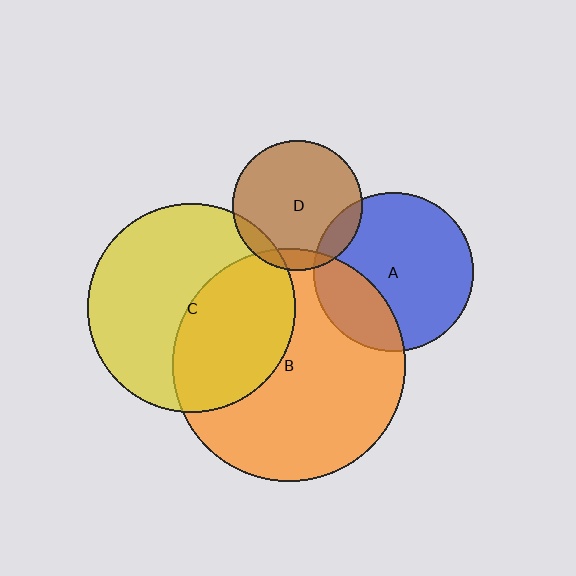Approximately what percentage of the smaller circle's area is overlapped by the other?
Approximately 40%.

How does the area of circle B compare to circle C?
Approximately 1.2 times.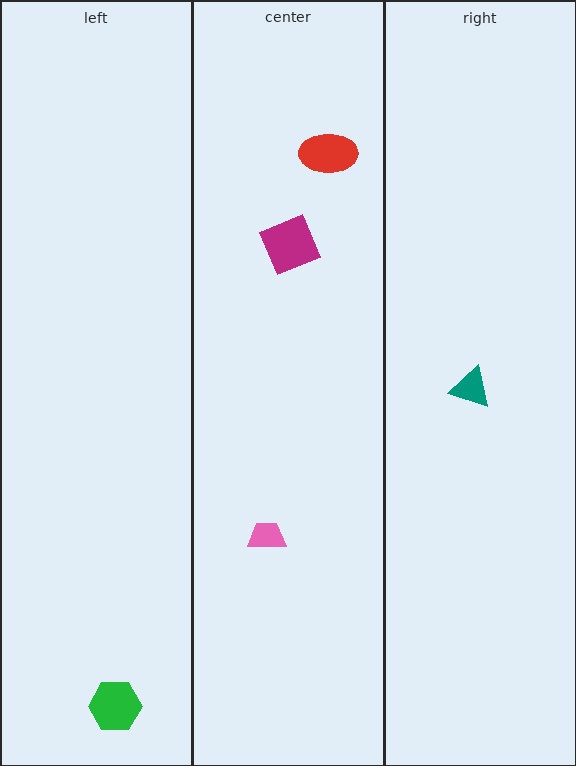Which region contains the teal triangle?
The right region.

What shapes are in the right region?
The teal triangle.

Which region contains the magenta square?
The center region.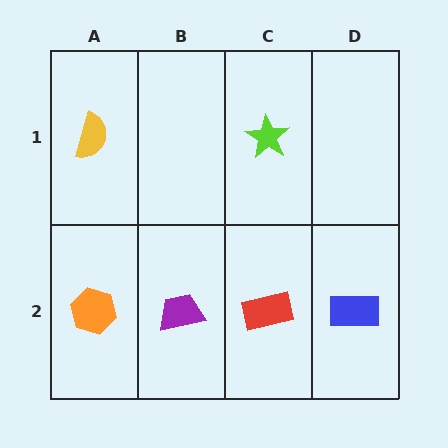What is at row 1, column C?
A lime star.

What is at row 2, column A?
An orange hexagon.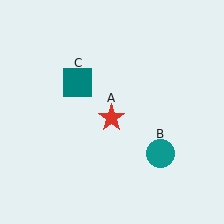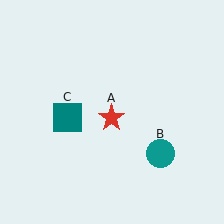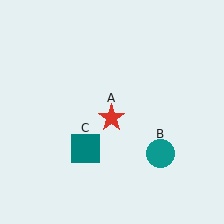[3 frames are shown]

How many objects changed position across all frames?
1 object changed position: teal square (object C).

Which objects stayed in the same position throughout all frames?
Red star (object A) and teal circle (object B) remained stationary.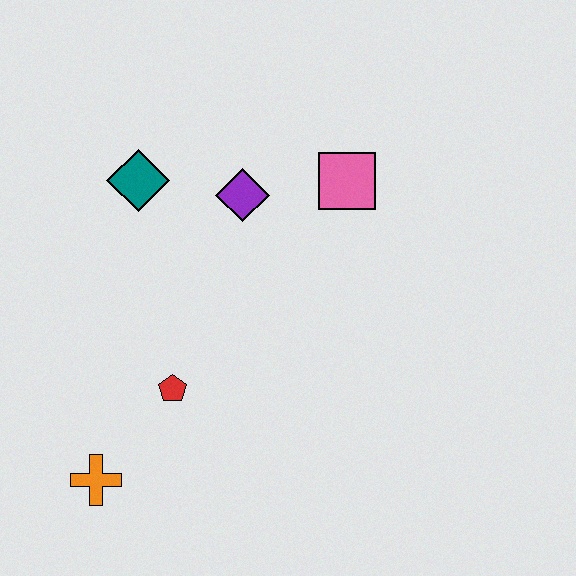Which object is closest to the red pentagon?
The orange cross is closest to the red pentagon.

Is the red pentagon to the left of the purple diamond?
Yes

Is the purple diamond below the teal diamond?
Yes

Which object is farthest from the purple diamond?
The orange cross is farthest from the purple diamond.